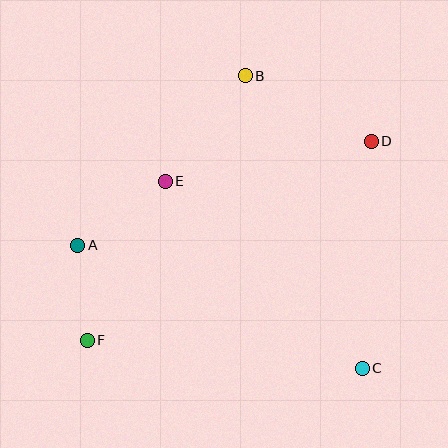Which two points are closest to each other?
Points A and F are closest to each other.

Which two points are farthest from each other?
Points D and F are farthest from each other.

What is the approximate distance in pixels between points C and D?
The distance between C and D is approximately 227 pixels.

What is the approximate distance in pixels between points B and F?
The distance between B and F is approximately 309 pixels.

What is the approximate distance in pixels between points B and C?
The distance between B and C is approximately 315 pixels.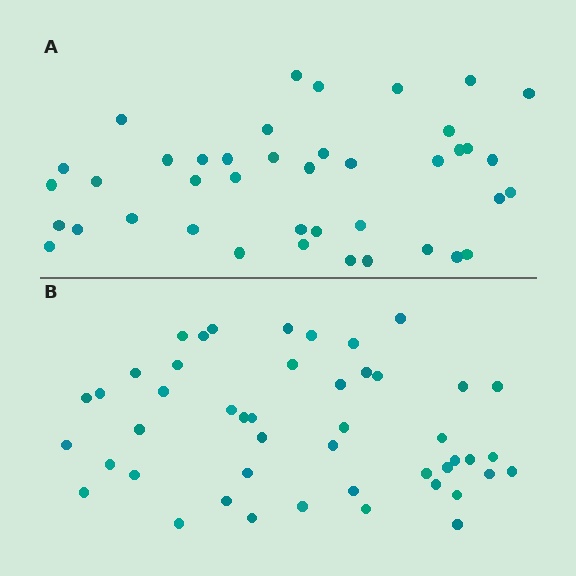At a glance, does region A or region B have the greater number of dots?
Region B (the bottom region) has more dots.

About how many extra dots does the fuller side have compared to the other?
Region B has about 6 more dots than region A.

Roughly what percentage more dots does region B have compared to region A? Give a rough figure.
About 15% more.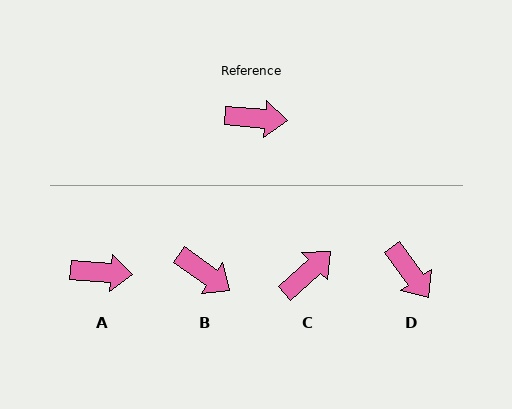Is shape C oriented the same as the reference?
No, it is off by about 47 degrees.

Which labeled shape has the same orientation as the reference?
A.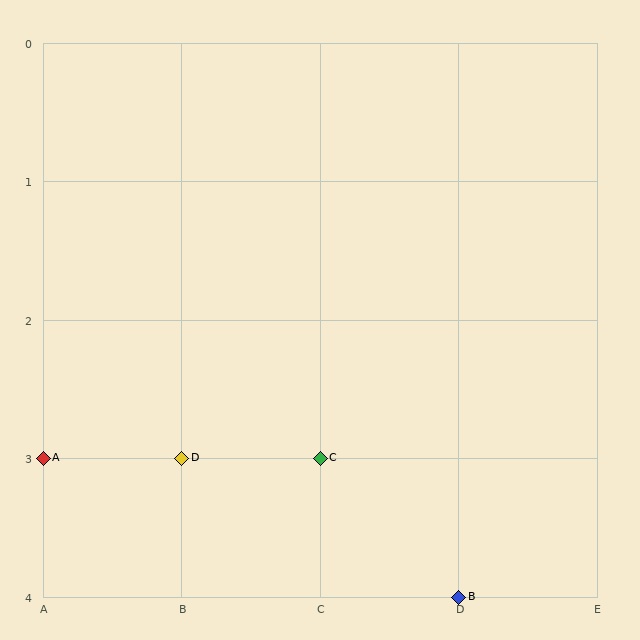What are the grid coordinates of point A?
Point A is at grid coordinates (A, 3).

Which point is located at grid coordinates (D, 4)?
Point B is at (D, 4).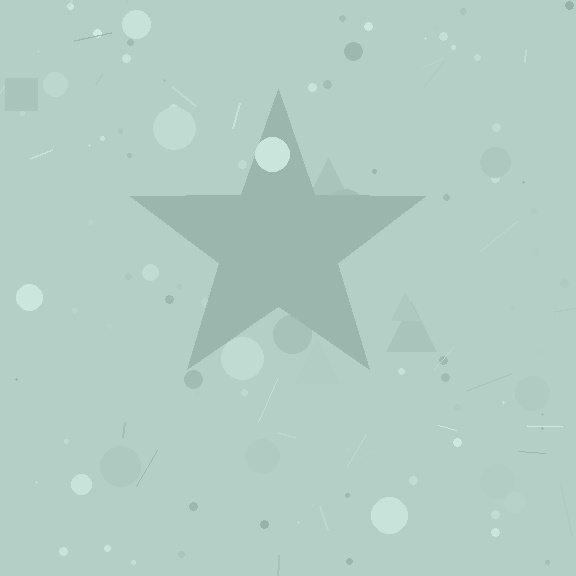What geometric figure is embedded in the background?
A star is embedded in the background.